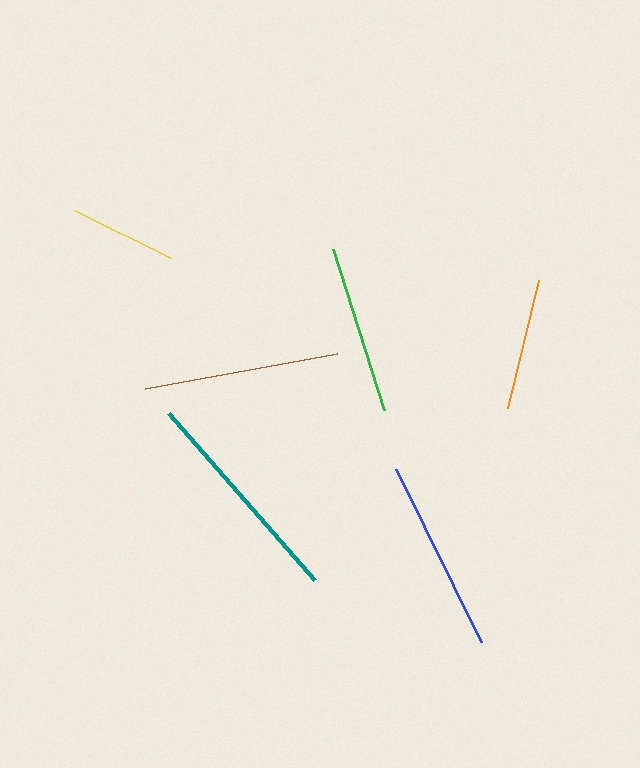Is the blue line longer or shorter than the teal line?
The teal line is longer than the blue line.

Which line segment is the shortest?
The yellow line is the shortest at approximately 105 pixels.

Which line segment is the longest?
The teal line is the longest at approximately 222 pixels.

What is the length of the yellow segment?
The yellow segment is approximately 105 pixels long.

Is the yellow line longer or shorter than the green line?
The green line is longer than the yellow line.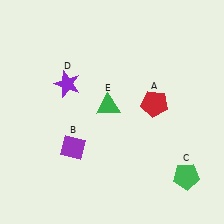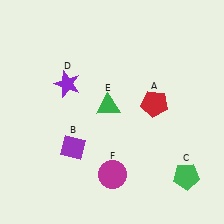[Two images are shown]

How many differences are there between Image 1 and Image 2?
There is 1 difference between the two images.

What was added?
A magenta circle (F) was added in Image 2.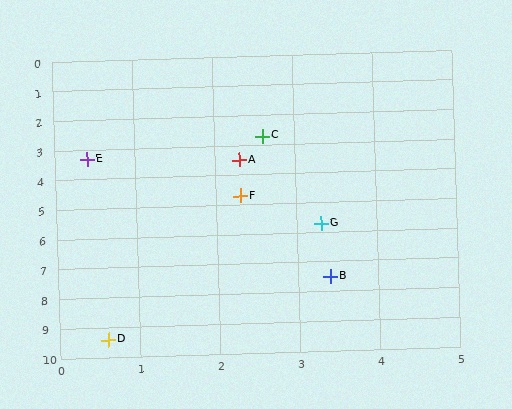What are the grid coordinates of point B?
Point B is at approximately (3.4, 7.5).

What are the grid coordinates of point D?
Point D is at approximately (0.6, 9.4).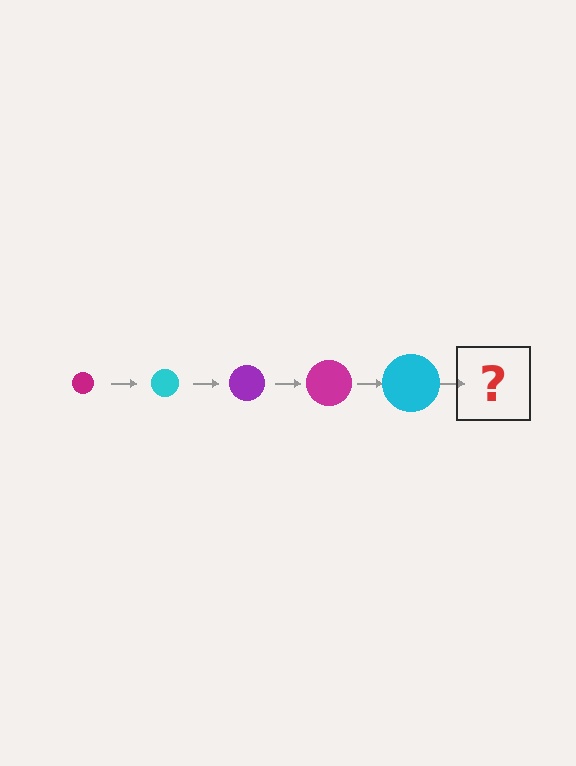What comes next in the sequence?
The next element should be a purple circle, larger than the previous one.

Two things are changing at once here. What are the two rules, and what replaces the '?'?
The two rules are that the circle grows larger each step and the color cycles through magenta, cyan, and purple. The '?' should be a purple circle, larger than the previous one.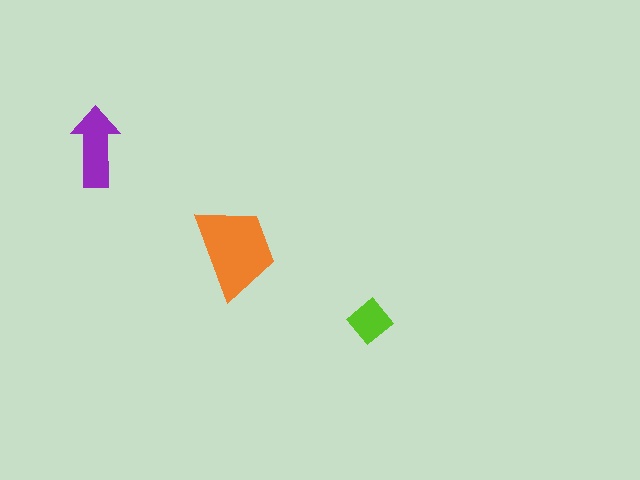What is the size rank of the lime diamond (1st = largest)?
3rd.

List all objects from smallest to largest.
The lime diamond, the purple arrow, the orange trapezoid.